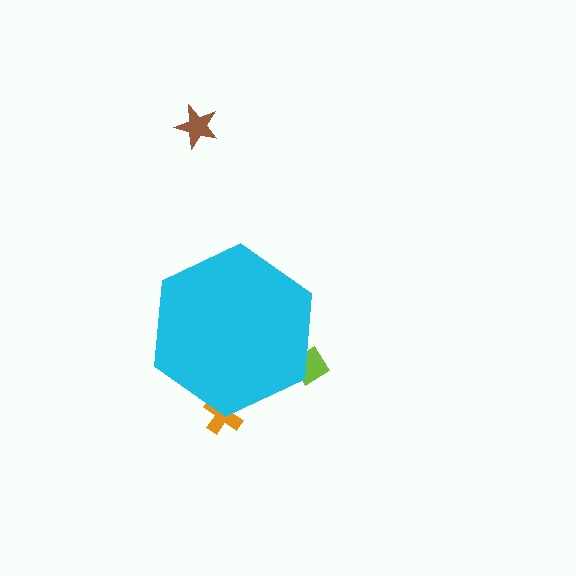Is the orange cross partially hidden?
Yes, the orange cross is partially hidden behind the cyan hexagon.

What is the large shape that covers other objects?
A cyan hexagon.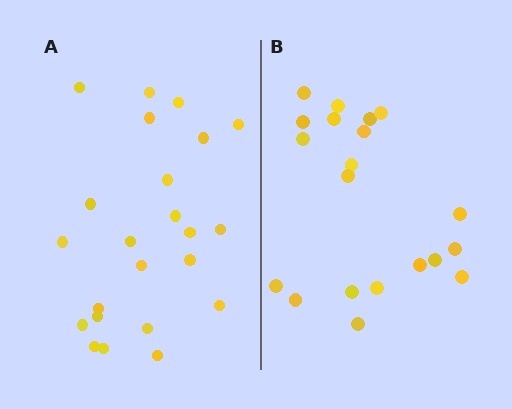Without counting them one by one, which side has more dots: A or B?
Region A (the left region) has more dots.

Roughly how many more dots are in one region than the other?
Region A has just a few more — roughly 2 or 3 more dots than region B.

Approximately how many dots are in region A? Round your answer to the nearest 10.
About 20 dots. (The exact count is 23, which rounds to 20.)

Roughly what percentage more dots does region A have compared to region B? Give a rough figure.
About 15% more.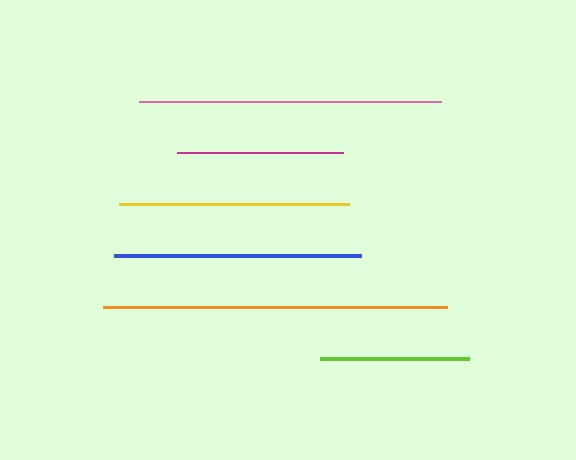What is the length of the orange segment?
The orange segment is approximately 343 pixels long.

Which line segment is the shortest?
The lime line is the shortest at approximately 149 pixels.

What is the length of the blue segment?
The blue segment is approximately 247 pixels long.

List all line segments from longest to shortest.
From longest to shortest: orange, pink, blue, yellow, magenta, lime.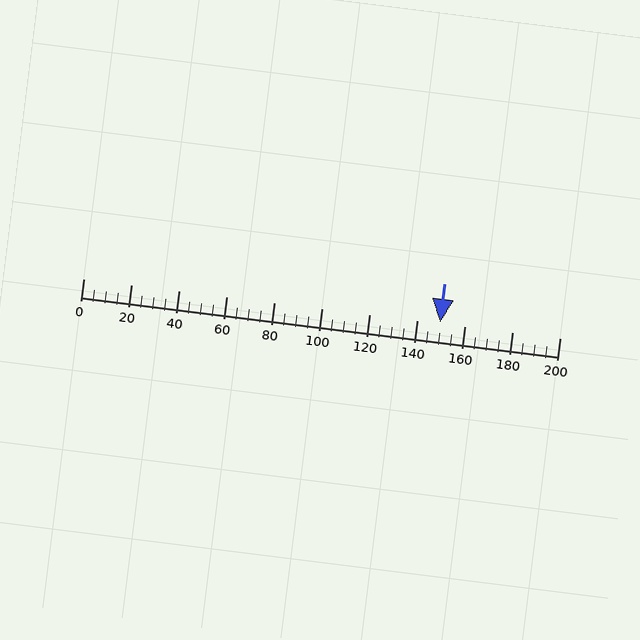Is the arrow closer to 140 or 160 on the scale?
The arrow is closer to 140.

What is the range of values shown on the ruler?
The ruler shows values from 0 to 200.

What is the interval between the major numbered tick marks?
The major tick marks are spaced 20 units apart.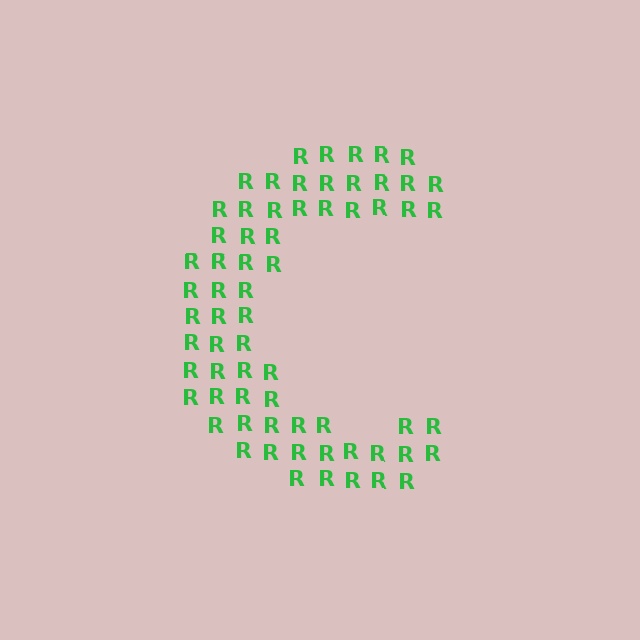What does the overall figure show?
The overall figure shows the letter C.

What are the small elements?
The small elements are letter R's.